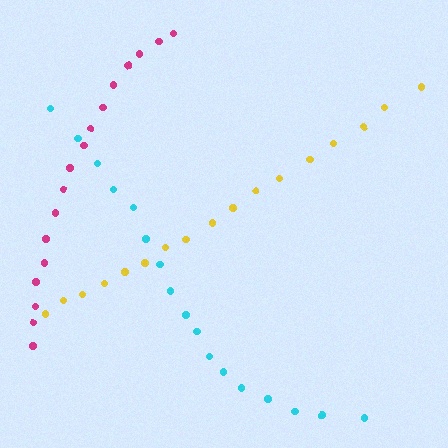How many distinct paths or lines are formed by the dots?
There are 3 distinct paths.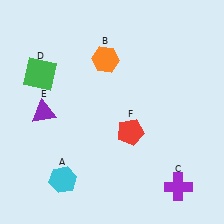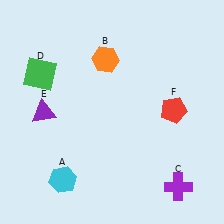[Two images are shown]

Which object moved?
The red pentagon (F) moved right.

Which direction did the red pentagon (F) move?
The red pentagon (F) moved right.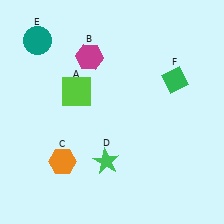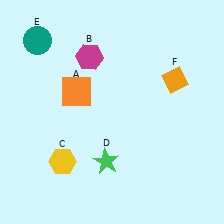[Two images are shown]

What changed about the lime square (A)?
In Image 1, A is lime. In Image 2, it changed to orange.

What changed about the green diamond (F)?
In Image 1, F is green. In Image 2, it changed to orange.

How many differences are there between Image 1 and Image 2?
There are 3 differences between the two images.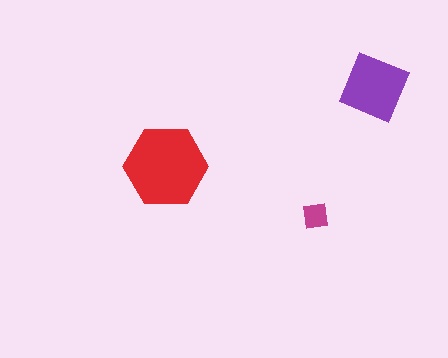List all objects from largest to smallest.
The red hexagon, the purple square, the magenta square.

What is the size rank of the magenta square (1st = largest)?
3rd.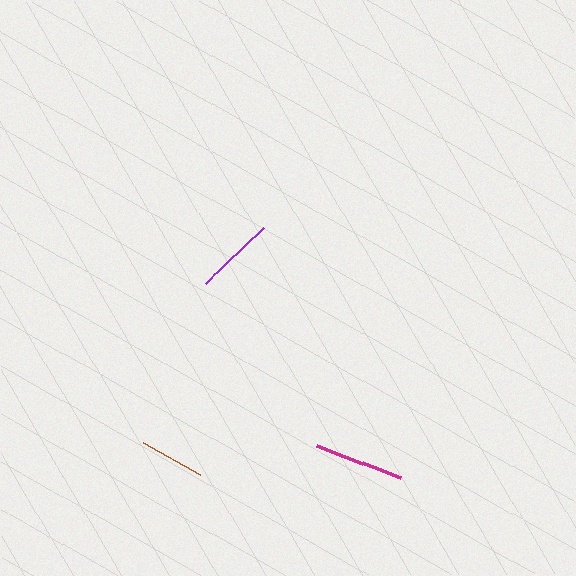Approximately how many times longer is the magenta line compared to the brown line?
The magenta line is approximately 1.4 times the length of the brown line.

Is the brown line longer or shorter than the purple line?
The purple line is longer than the brown line.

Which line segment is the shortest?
The brown line is the shortest at approximately 65 pixels.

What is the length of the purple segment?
The purple segment is approximately 80 pixels long.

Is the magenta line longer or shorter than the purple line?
The magenta line is longer than the purple line.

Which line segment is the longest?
The magenta line is the longest at approximately 90 pixels.